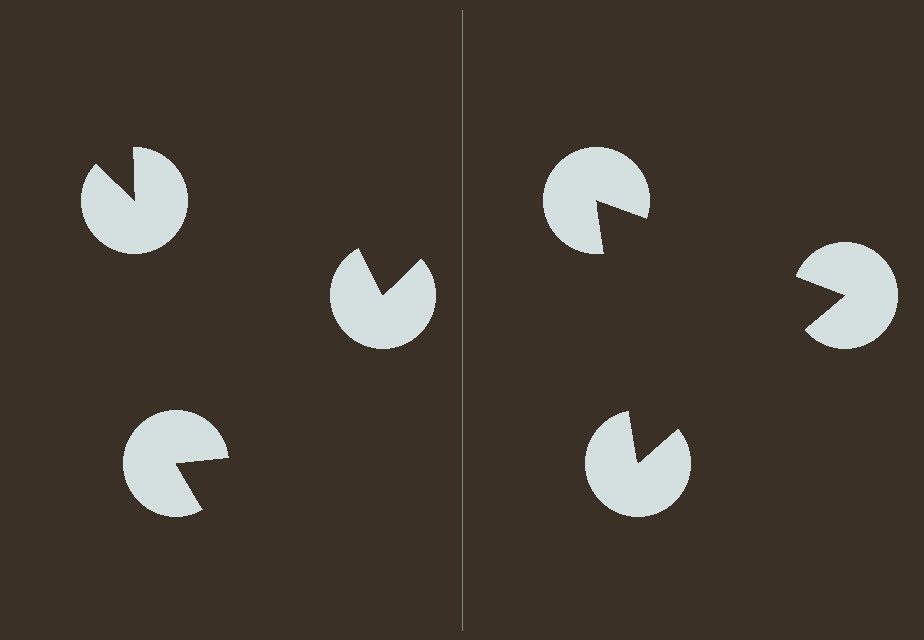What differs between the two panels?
The pac-man discs are positioned identically on both sides; only the wedge orientations differ. On the right they align to a triangle; on the left they are misaligned.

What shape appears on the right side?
An illusory triangle.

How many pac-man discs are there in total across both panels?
6 — 3 on each side.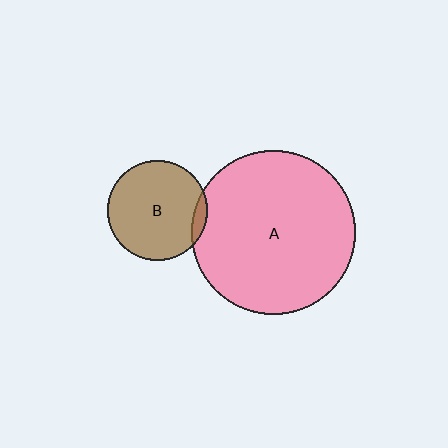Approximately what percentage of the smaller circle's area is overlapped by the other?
Approximately 5%.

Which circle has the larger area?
Circle A (pink).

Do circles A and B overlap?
Yes.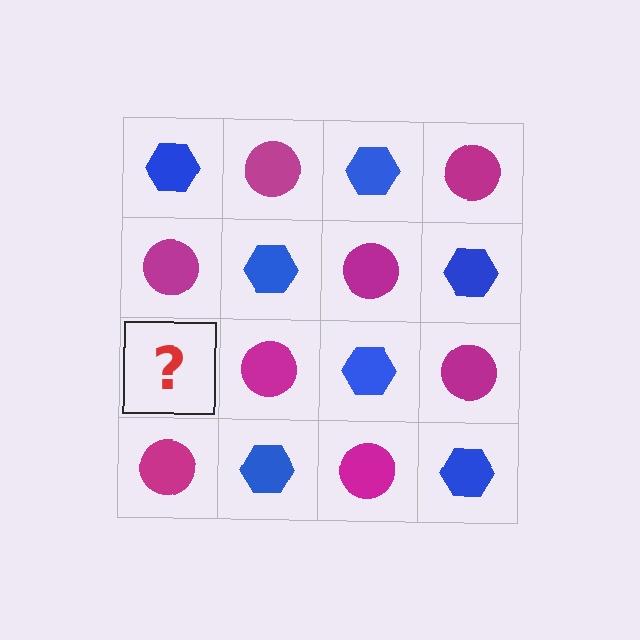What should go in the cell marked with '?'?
The missing cell should contain a blue hexagon.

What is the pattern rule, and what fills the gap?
The rule is that it alternates blue hexagon and magenta circle in a checkerboard pattern. The gap should be filled with a blue hexagon.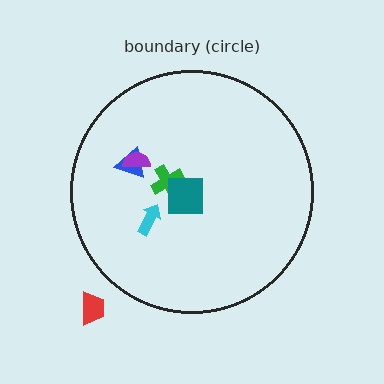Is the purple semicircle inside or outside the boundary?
Inside.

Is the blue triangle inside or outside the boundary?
Inside.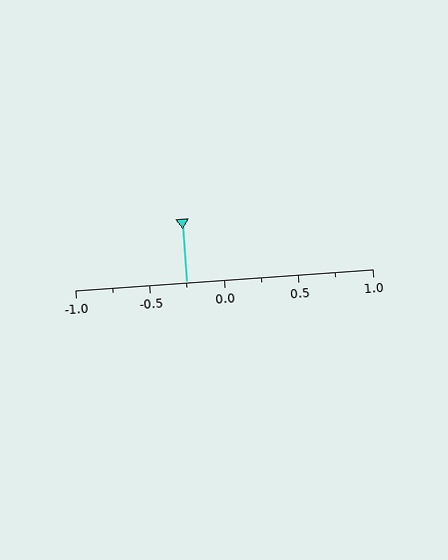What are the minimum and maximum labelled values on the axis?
The axis runs from -1.0 to 1.0.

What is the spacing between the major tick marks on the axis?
The major ticks are spaced 0.5 apart.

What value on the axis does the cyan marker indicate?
The marker indicates approximately -0.25.